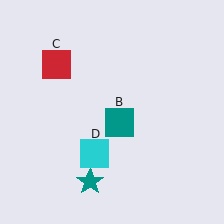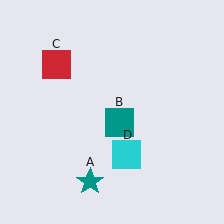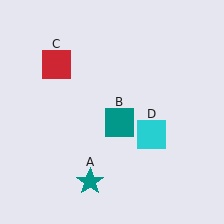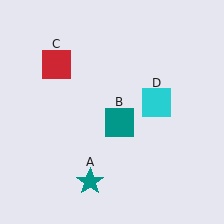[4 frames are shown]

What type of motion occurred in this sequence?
The cyan square (object D) rotated counterclockwise around the center of the scene.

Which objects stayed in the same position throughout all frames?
Teal star (object A) and teal square (object B) and red square (object C) remained stationary.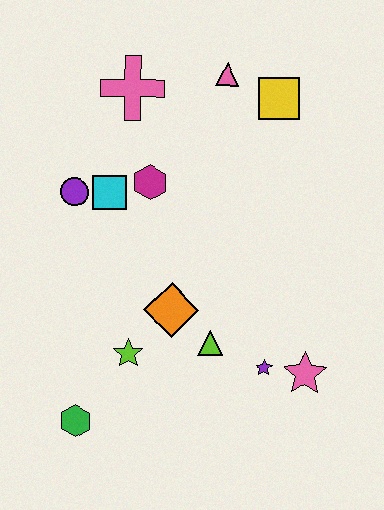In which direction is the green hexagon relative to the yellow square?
The green hexagon is below the yellow square.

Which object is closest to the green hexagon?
The lime star is closest to the green hexagon.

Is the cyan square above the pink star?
Yes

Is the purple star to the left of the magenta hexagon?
No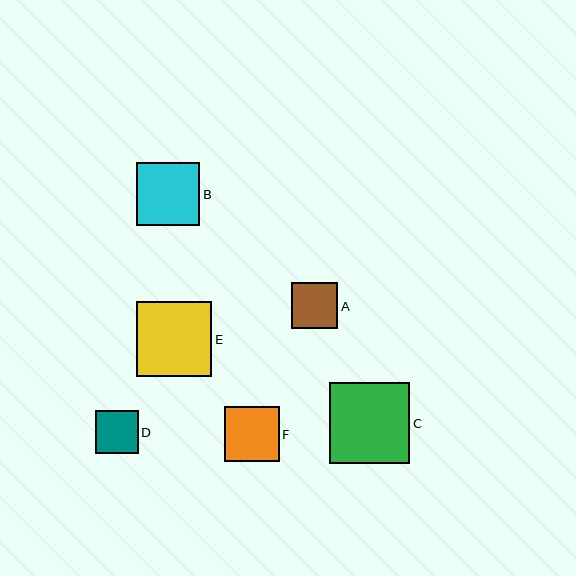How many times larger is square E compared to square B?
Square E is approximately 1.2 times the size of square B.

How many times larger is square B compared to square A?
Square B is approximately 1.4 times the size of square A.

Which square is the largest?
Square C is the largest with a size of approximately 81 pixels.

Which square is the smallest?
Square D is the smallest with a size of approximately 43 pixels.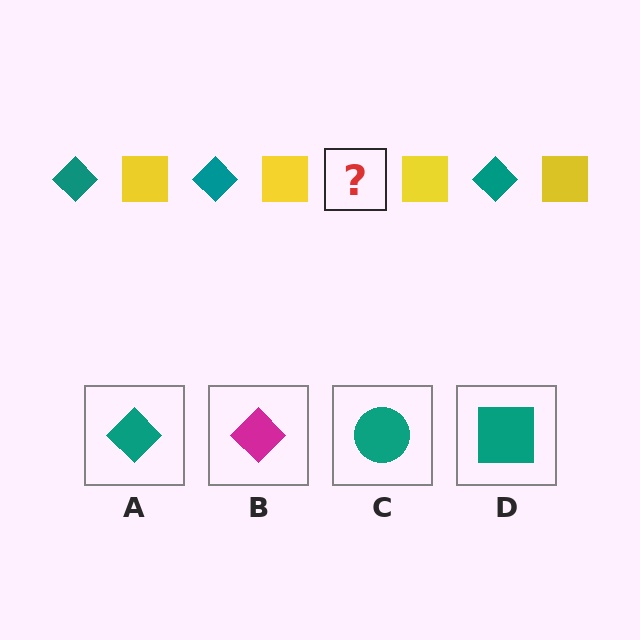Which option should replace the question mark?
Option A.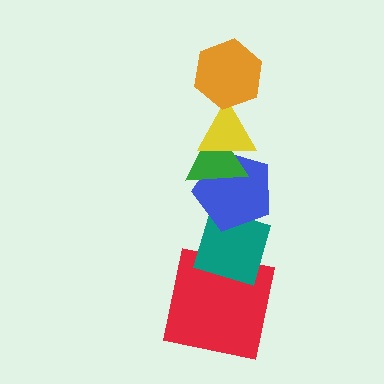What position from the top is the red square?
The red square is 6th from the top.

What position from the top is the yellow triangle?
The yellow triangle is 2nd from the top.